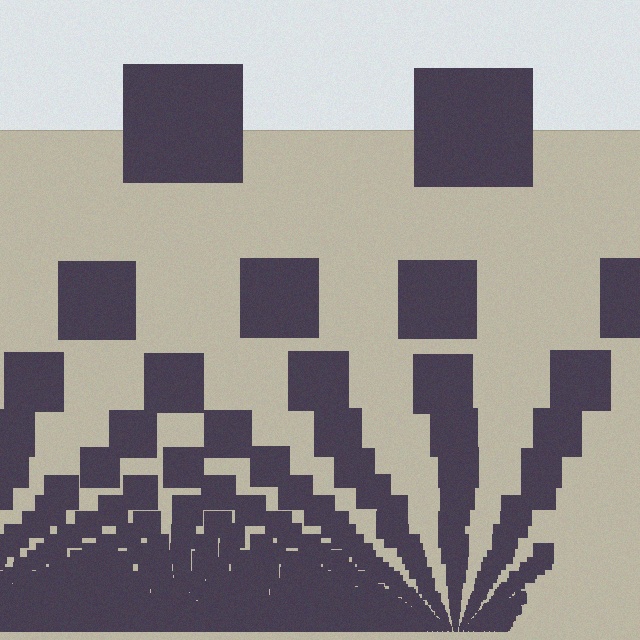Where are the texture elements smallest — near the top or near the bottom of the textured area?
Near the bottom.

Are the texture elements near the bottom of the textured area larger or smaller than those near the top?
Smaller. The gradient is inverted — elements near the bottom are smaller and denser.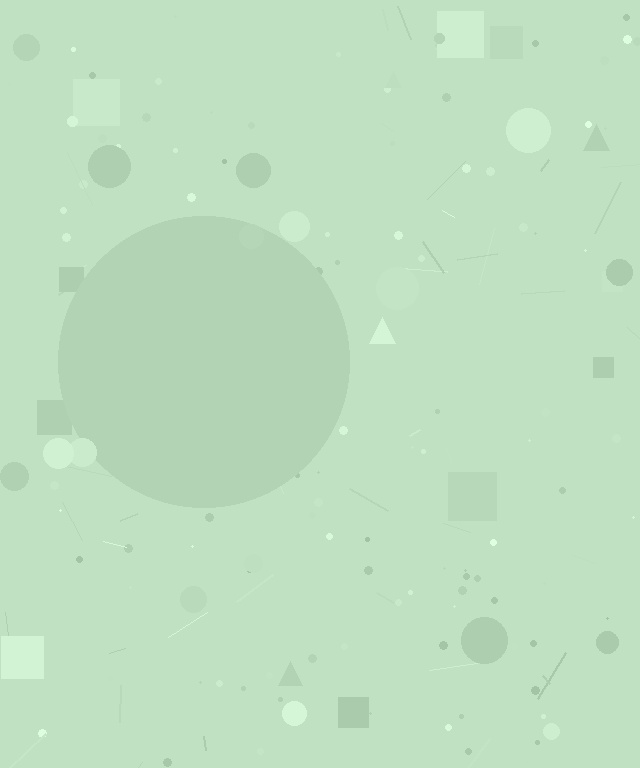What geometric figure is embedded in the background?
A circle is embedded in the background.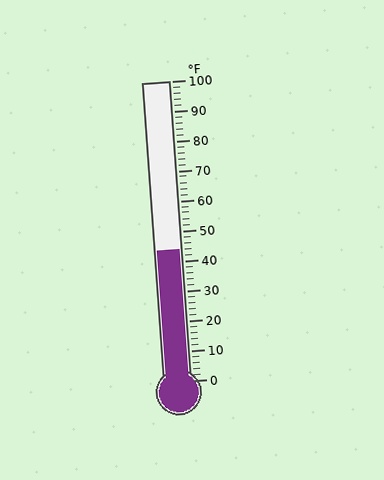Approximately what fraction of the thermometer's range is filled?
The thermometer is filled to approximately 45% of its range.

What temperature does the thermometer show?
The thermometer shows approximately 44°F.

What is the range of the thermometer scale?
The thermometer scale ranges from 0°F to 100°F.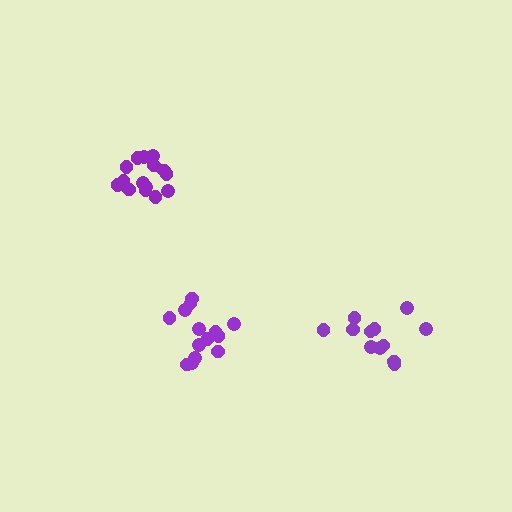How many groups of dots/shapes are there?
There are 3 groups.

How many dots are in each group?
Group 1: 14 dots, Group 2: 16 dots, Group 3: 12 dots (42 total).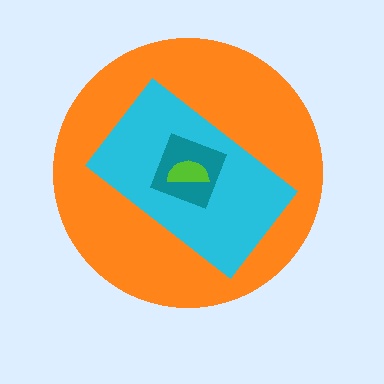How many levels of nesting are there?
4.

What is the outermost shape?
The orange circle.